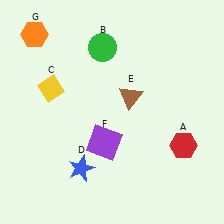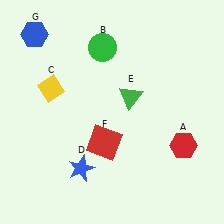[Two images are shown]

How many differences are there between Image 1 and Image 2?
There are 3 differences between the two images.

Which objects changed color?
E changed from brown to green. F changed from purple to red. G changed from orange to blue.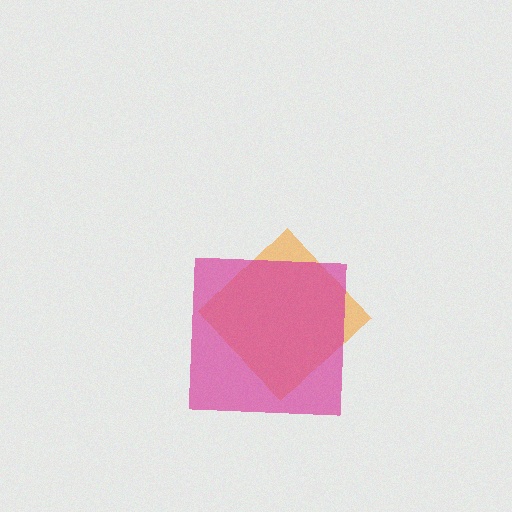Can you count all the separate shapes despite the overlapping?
Yes, there are 2 separate shapes.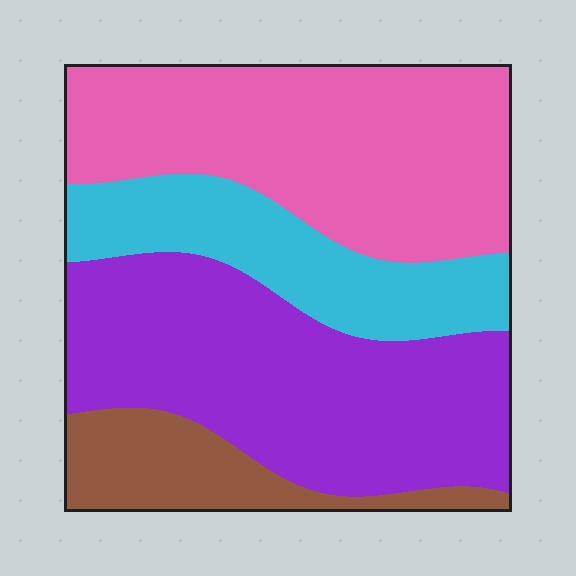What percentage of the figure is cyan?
Cyan takes up about one sixth (1/6) of the figure.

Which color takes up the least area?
Brown, at roughly 10%.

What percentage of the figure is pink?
Pink takes up about one third (1/3) of the figure.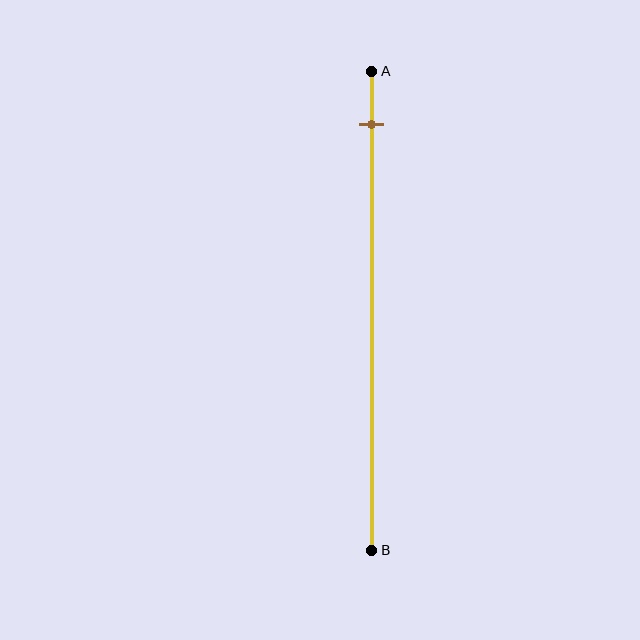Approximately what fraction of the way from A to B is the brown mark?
The brown mark is approximately 10% of the way from A to B.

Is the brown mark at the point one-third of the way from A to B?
No, the mark is at about 10% from A, not at the 33% one-third point.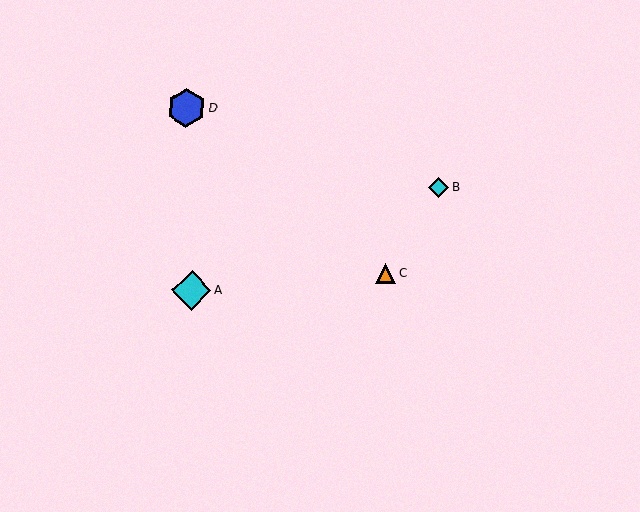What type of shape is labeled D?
Shape D is a blue hexagon.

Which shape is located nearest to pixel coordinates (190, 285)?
The cyan diamond (labeled A) at (192, 290) is nearest to that location.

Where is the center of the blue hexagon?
The center of the blue hexagon is at (186, 108).